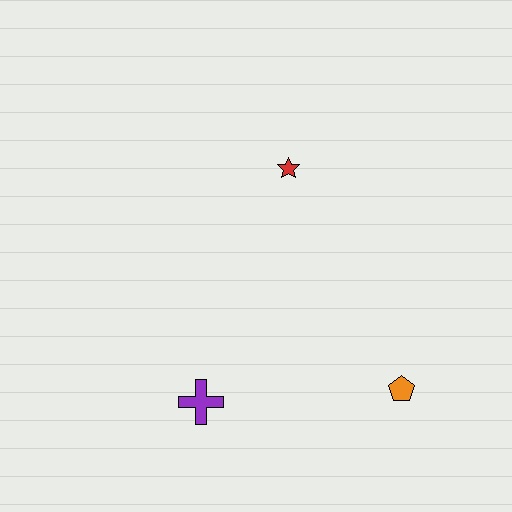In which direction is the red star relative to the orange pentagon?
The red star is above the orange pentagon.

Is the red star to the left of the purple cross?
No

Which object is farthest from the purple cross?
The red star is farthest from the purple cross.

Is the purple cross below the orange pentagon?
Yes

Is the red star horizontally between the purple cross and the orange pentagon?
Yes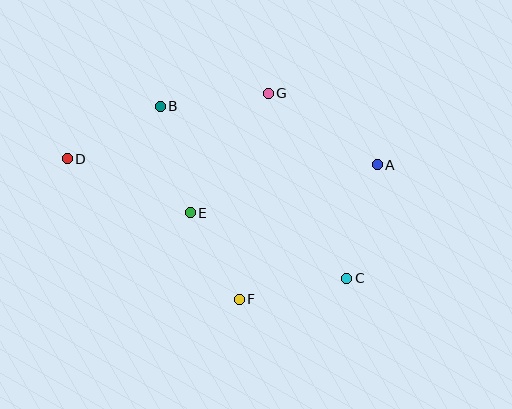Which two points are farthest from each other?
Points A and D are farthest from each other.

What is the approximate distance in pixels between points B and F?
The distance between B and F is approximately 208 pixels.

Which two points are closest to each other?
Points E and F are closest to each other.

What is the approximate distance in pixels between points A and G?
The distance between A and G is approximately 130 pixels.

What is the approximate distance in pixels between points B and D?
The distance between B and D is approximately 107 pixels.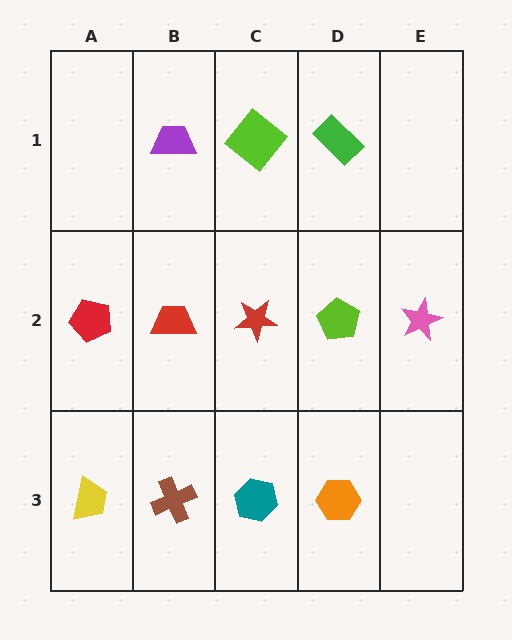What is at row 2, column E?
A pink star.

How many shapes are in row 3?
4 shapes.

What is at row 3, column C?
A teal hexagon.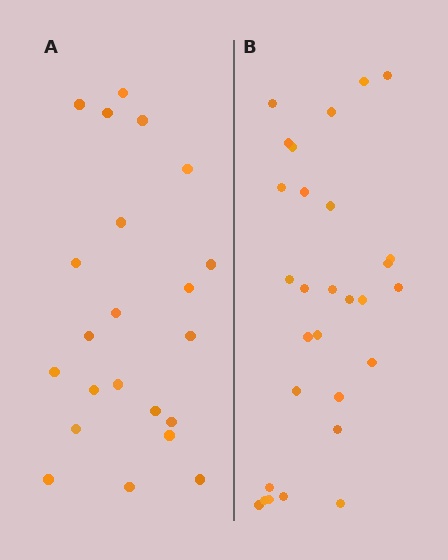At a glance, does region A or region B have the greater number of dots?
Region B (the right region) has more dots.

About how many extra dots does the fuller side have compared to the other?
Region B has roughly 8 or so more dots than region A.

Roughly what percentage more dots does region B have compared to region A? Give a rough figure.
About 30% more.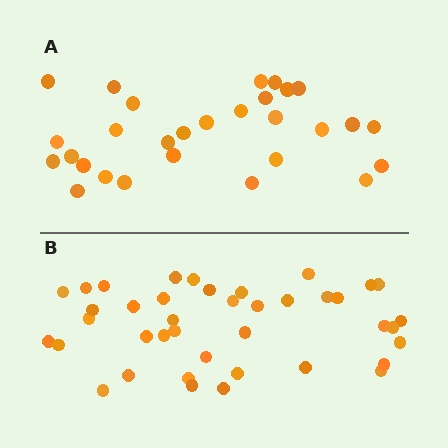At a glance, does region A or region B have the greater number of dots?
Region B (the bottom region) has more dots.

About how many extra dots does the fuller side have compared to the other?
Region B has roughly 12 or so more dots than region A.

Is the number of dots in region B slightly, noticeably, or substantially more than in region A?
Region B has noticeably more, but not dramatically so. The ratio is roughly 1.4 to 1.